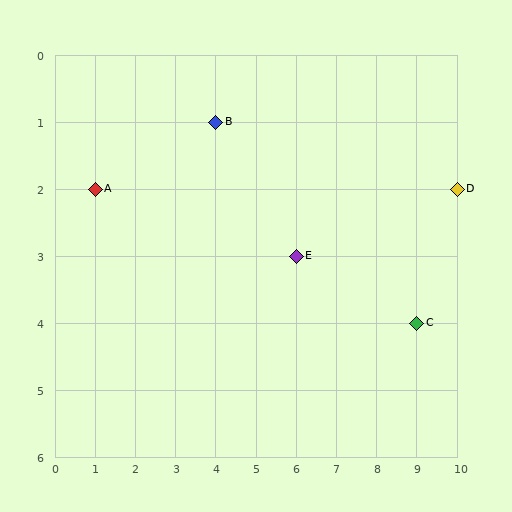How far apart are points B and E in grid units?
Points B and E are 2 columns and 2 rows apart (about 2.8 grid units diagonally).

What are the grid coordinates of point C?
Point C is at grid coordinates (9, 4).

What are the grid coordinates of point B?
Point B is at grid coordinates (4, 1).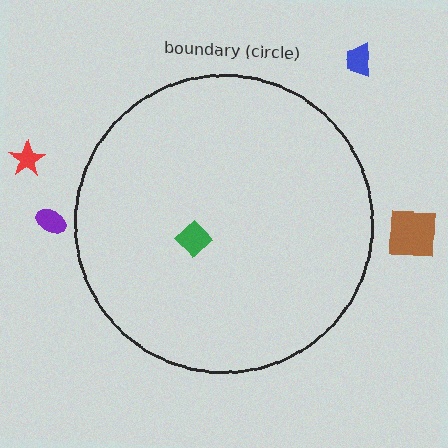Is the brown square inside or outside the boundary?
Outside.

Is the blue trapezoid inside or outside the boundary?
Outside.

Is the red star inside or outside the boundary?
Outside.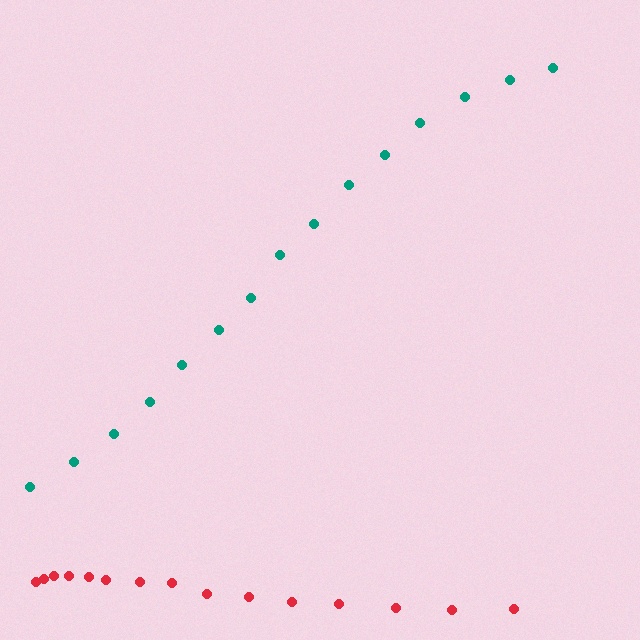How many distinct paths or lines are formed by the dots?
There are 2 distinct paths.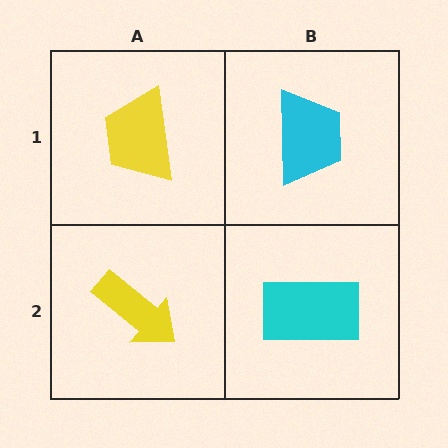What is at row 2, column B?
A cyan rectangle.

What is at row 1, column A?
A yellow trapezoid.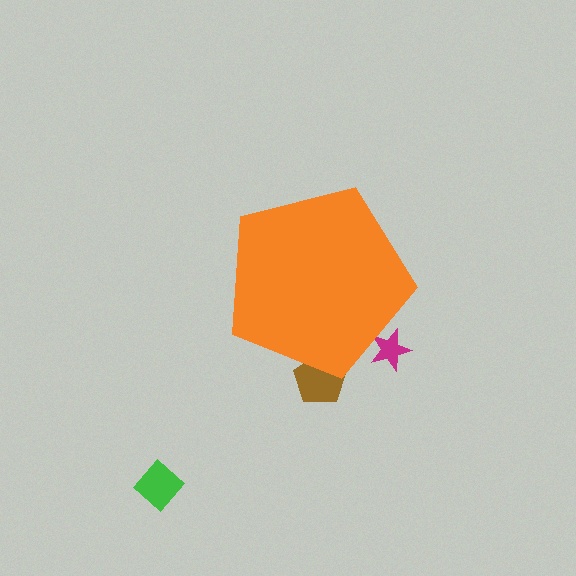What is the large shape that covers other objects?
An orange pentagon.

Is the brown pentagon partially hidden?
Yes, the brown pentagon is partially hidden behind the orange pentagon.